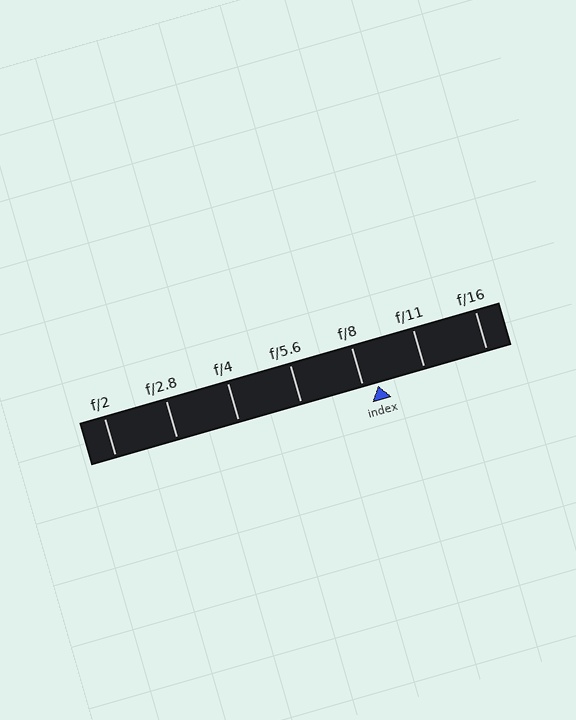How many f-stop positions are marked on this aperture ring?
There are 7 f-stop positions marked.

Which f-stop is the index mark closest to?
The index mark is closest to f/8.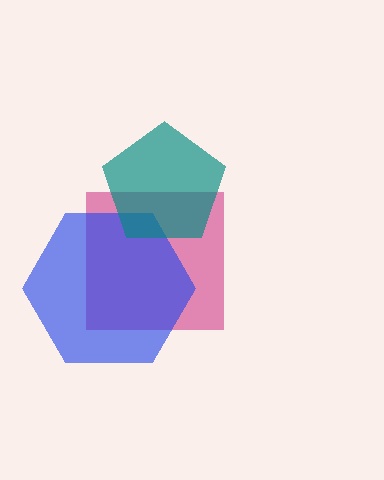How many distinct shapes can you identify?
There are 3 distinct shapes: a magenta square, a blue hexagon, a teal pentagon.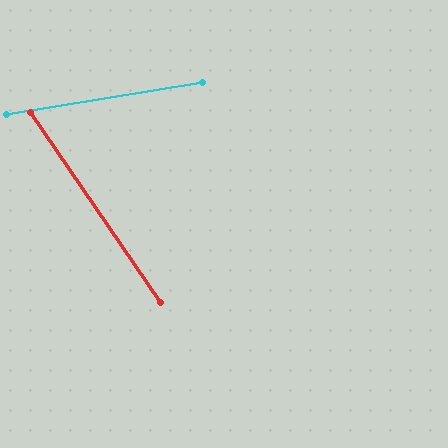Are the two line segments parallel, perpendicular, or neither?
Neither parallel nor perpendicular — they differ by about 65°.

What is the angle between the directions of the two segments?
Approximately 65 degrees.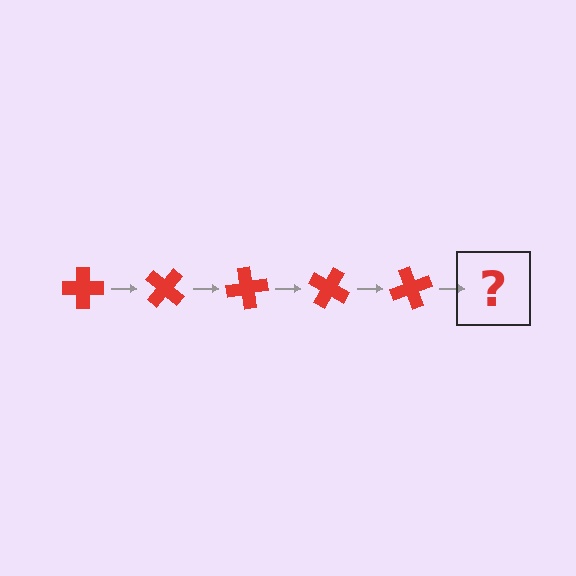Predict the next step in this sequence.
The next step is a red cross rotated 200 degrees.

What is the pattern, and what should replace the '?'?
The pattern is that the cross rotates 40 degrees each step. The '?' should be a red cross rotated 200 degrees.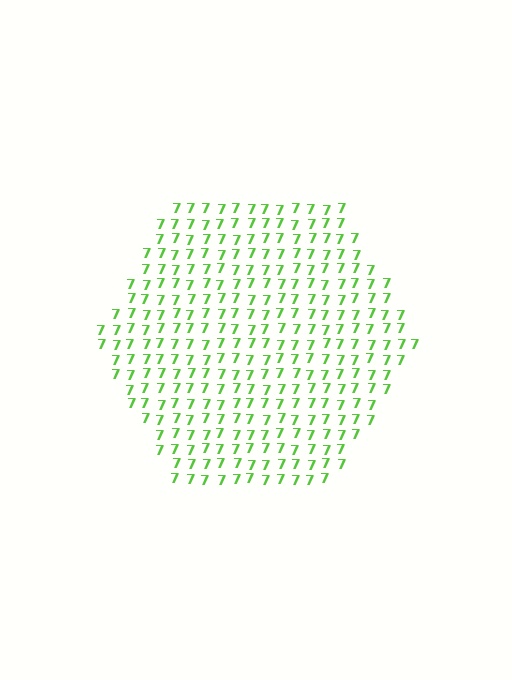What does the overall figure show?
The overall figure shows a hexagon.